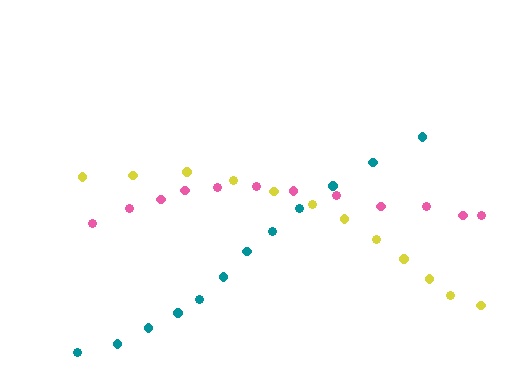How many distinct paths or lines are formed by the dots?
There are 3 distinct paths.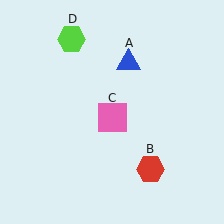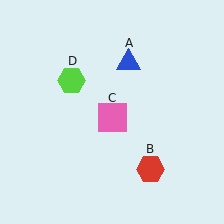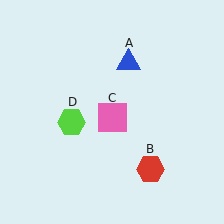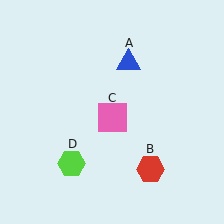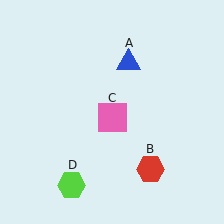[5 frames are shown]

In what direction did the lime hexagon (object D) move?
The lime hexagon (object D) moved down.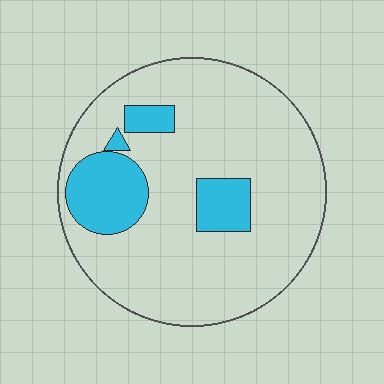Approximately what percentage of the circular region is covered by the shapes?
Approximately 20%.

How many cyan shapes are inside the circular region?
4.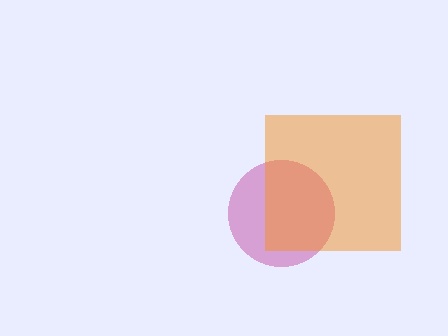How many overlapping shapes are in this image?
There are 2 overlapping shapes in the image.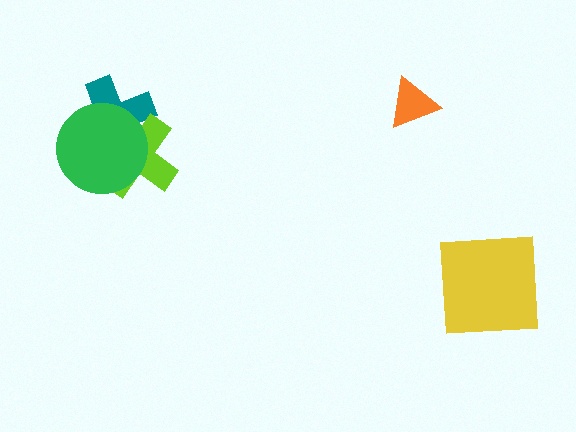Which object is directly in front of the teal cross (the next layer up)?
The lime cross is directly in front of the teal cross.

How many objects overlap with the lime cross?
2 objects overlap with the lime cross.